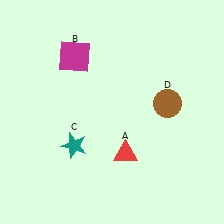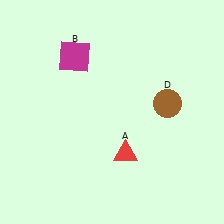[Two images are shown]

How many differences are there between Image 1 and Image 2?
There is 1 difference between the two images.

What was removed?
The teal star (C) was removed in Image 2.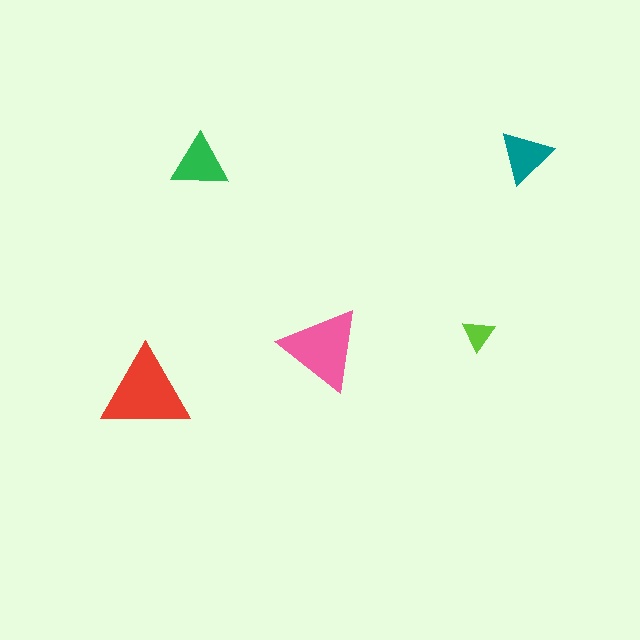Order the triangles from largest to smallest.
the red one, the pink one, the green one, the teal one, the lime one.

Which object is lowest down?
The red triangle is bottommost.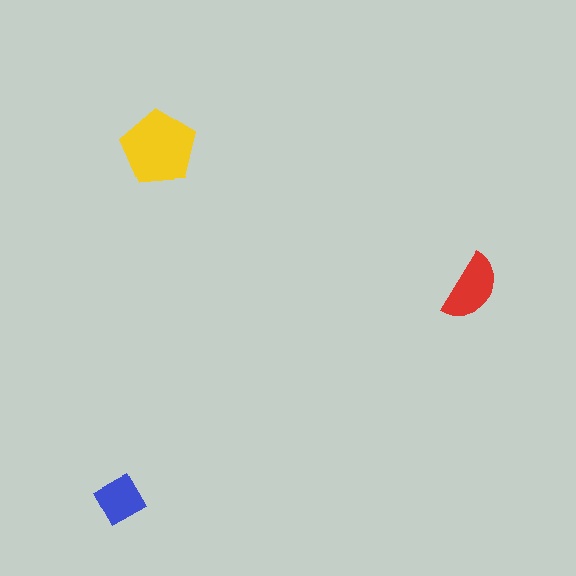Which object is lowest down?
The blue diamond is bottommost.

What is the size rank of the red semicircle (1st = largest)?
2nd.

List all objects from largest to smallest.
The yellow pentagon, the red semicircle, the blue diamond.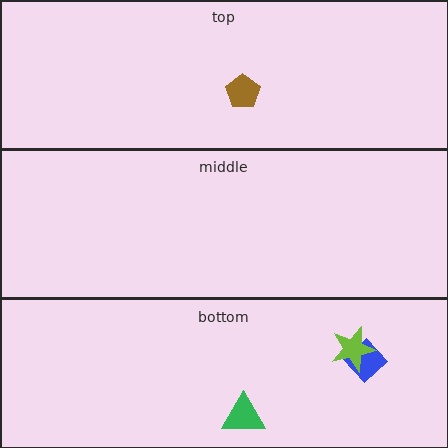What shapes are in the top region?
The brown pentagon.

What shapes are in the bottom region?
The blue diamond, the lime star, the green triangle.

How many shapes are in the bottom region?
3.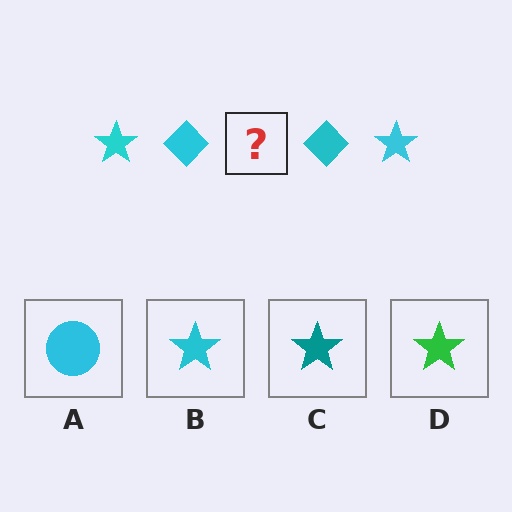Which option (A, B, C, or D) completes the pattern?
B.